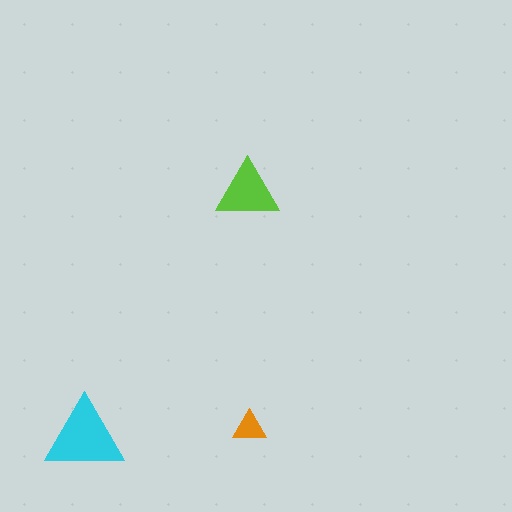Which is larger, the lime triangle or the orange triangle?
The lime one.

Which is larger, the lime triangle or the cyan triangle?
The cyan one.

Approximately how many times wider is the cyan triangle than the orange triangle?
About 2.5 times wider.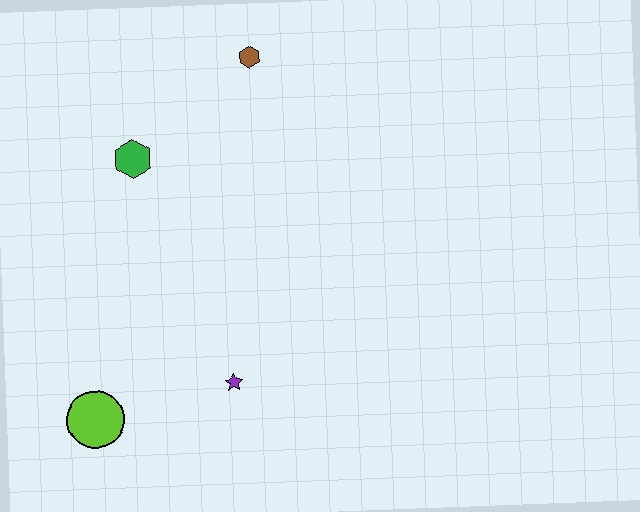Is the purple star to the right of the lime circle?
Yes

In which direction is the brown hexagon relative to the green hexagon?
The brown hexagon is to the right of the green hexagon.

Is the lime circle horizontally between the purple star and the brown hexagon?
No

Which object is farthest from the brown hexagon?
The lime circle is farthest from the brown hexagon.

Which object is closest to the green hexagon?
The brown hexagon is closest to the green hexagon.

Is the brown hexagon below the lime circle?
No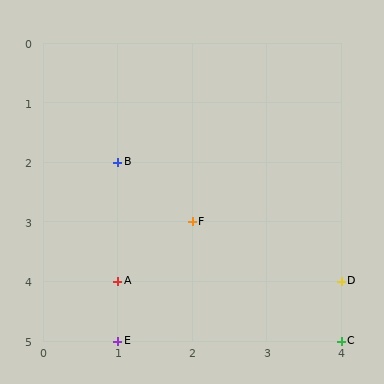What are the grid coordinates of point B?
Point B is at grid coordinates (1, 2).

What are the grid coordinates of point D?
Point D is at grid coordinates (4, 4).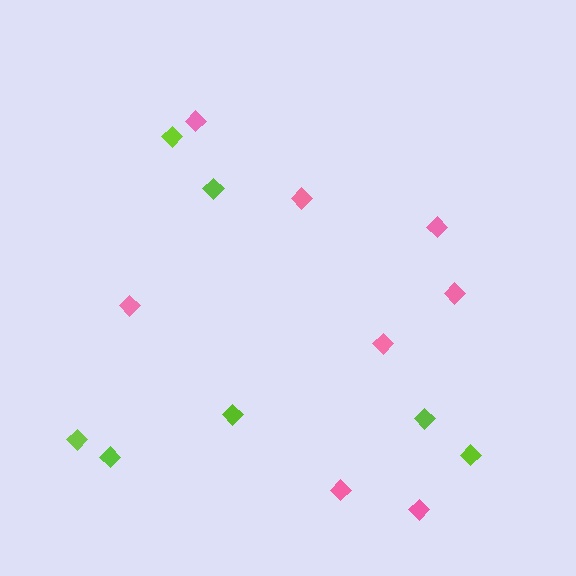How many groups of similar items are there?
There are 2 groups: one group of lime diamonds (7) and one group of pink diamonds (8).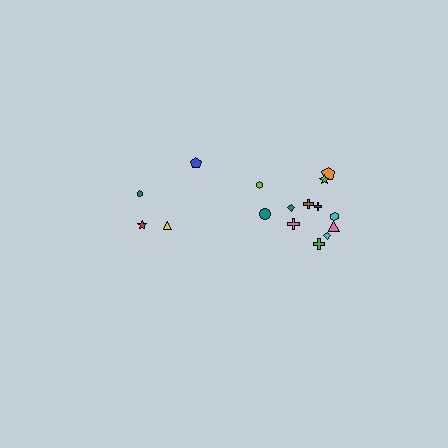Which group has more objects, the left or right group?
The right group.